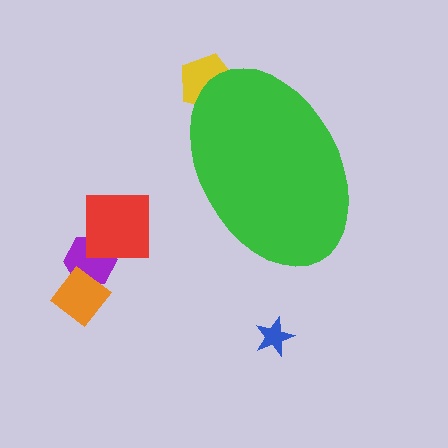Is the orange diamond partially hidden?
No, the orange diamond is fully visible.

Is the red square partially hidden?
No, the red square is fully visible.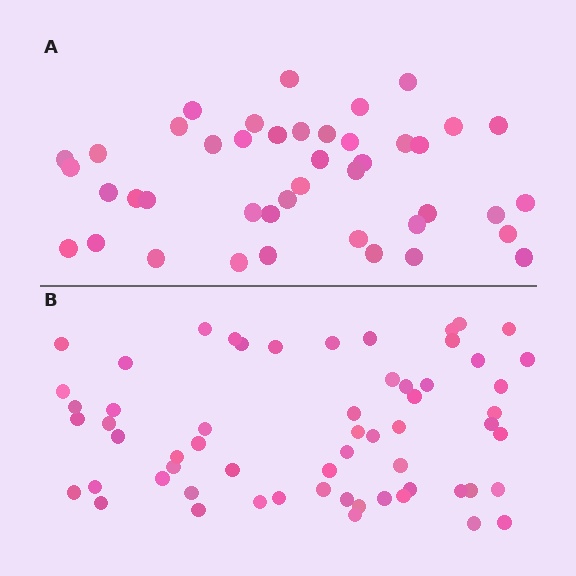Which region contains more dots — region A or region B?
Region B (the bottom region) has more dots.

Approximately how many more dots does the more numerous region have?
Region B has approximately 15 more dots than region A.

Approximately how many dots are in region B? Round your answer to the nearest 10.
About 60 dots.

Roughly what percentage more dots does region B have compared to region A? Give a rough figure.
About 40% more.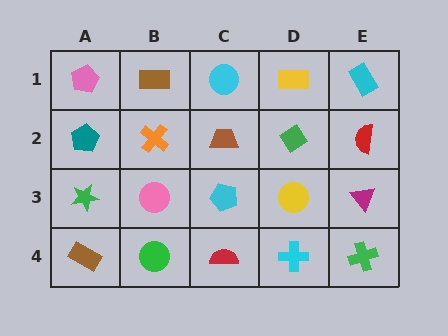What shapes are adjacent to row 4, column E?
A magenta triangle (row 3, column E), a cyan cross (row 4, column D).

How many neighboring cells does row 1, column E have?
2.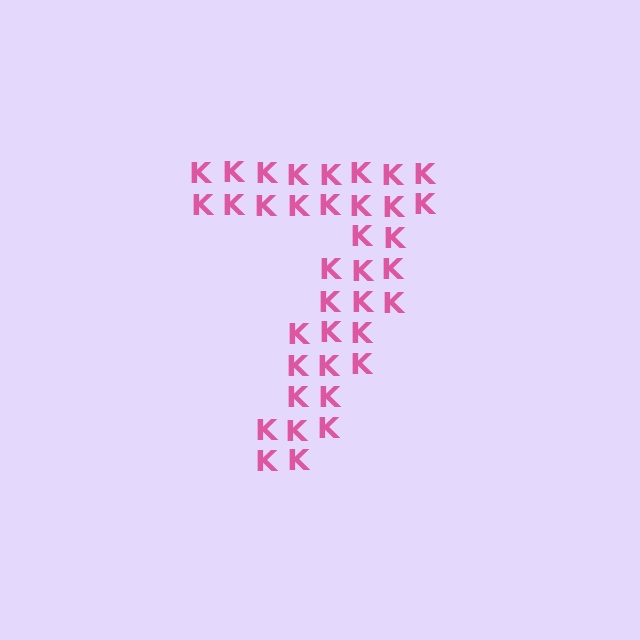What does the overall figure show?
The overall figure shows the digit 7.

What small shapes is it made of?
It is made of small letter K's.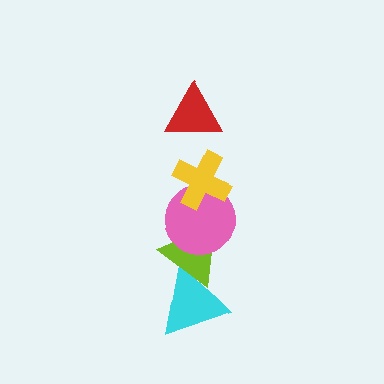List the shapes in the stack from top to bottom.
From top to bottom: the red triangle, the yellow cross, the pink circle, the lime triangle, the cyan triangle.